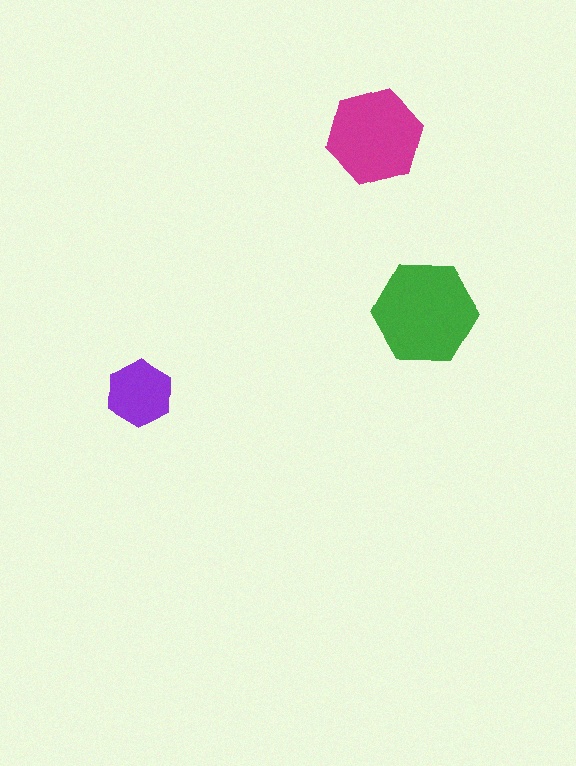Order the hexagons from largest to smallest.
the green one, the magenta one, the purple one.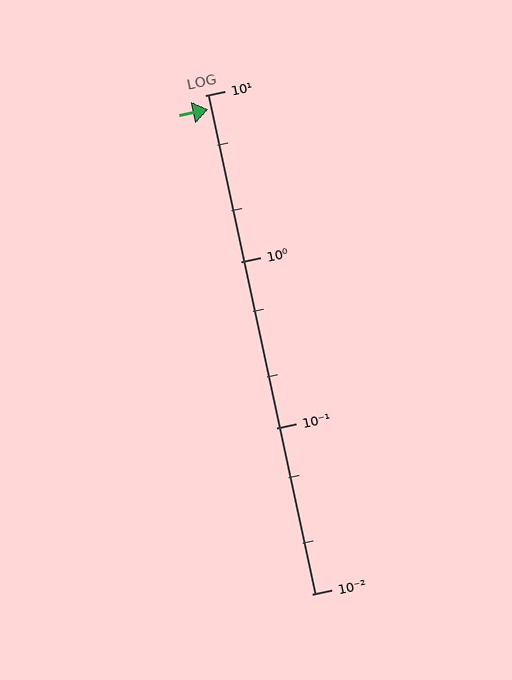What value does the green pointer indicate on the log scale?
The pointer indicates approximately 8.2.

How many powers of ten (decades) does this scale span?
The scale spans 3 decades, from 0.01 to 10.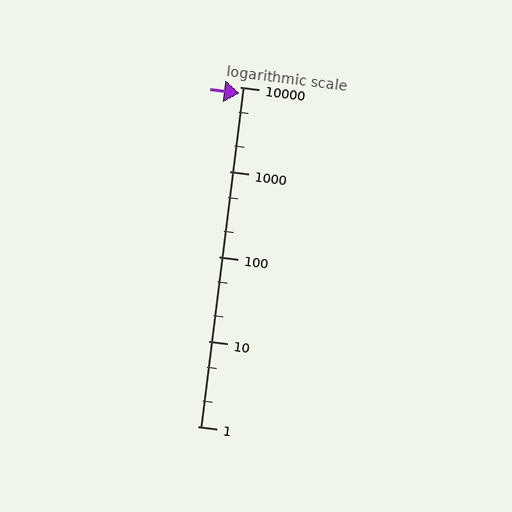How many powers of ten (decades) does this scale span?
The scale spans 4 decades, from 1 to 10000.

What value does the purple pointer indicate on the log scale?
The pointer indicates approximately 8300.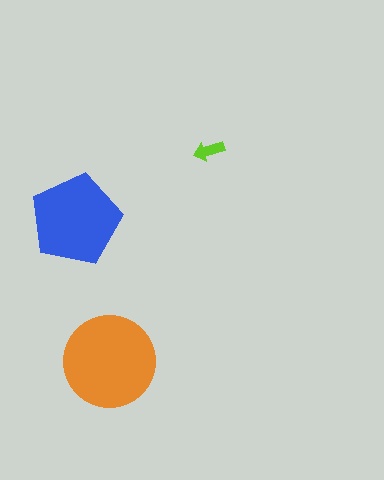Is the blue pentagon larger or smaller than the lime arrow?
Larger.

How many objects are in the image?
There are 3 objects in the image.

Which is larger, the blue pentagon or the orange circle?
The orange circle.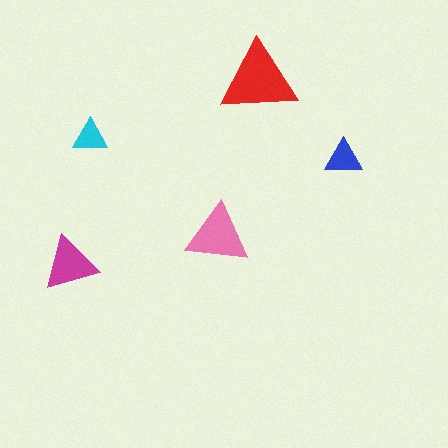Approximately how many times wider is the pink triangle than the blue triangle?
About 1.5 times wider.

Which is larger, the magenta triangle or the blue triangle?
The magenta one.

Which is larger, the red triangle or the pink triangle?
The red one.